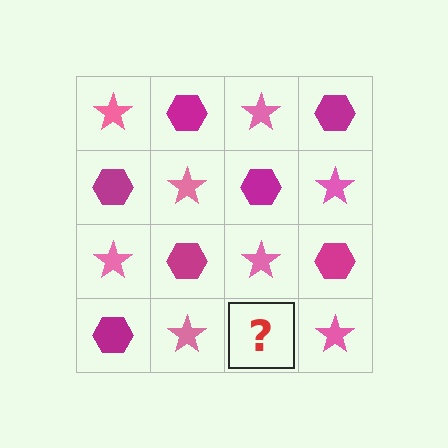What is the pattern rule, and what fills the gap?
The rule is that it alternates pink star and magenta hexagon in a checkerboard pattern. The gap should be filled with a magenta hexagon.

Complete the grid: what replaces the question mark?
The question mark should be replaced with a magenta hexagon.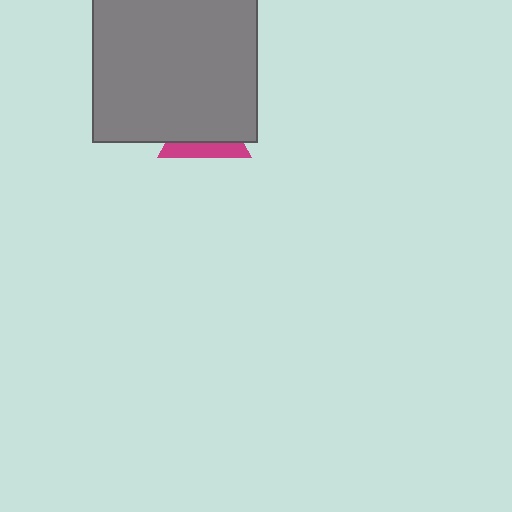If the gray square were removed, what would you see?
You would see the complete magenta triangle.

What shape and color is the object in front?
The object in front is a gray square.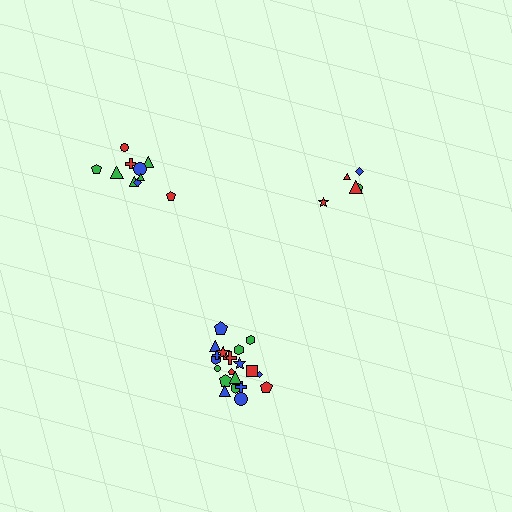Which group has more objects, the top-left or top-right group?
The top-left group.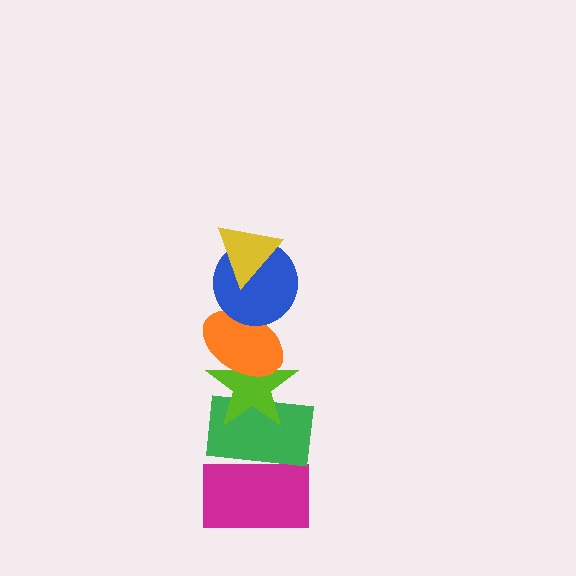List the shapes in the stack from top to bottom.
From top to bottom: the yellow triangle, the blue circle, the orange ellipse, the lime star, the green rectangle, the magenta rectangle.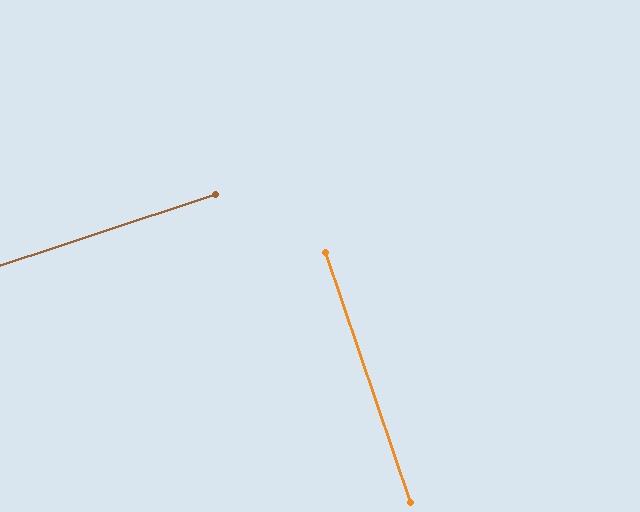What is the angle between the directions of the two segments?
Approximately 89 degrees.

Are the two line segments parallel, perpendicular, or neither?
Perpendicular — they meet at approximately 89°.